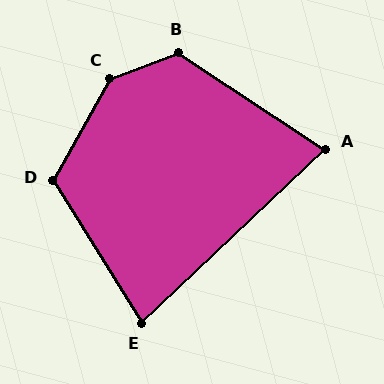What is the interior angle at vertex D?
Approximately 119 degrees (obtuse).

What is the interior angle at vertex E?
Approximately 79 degrees (acute).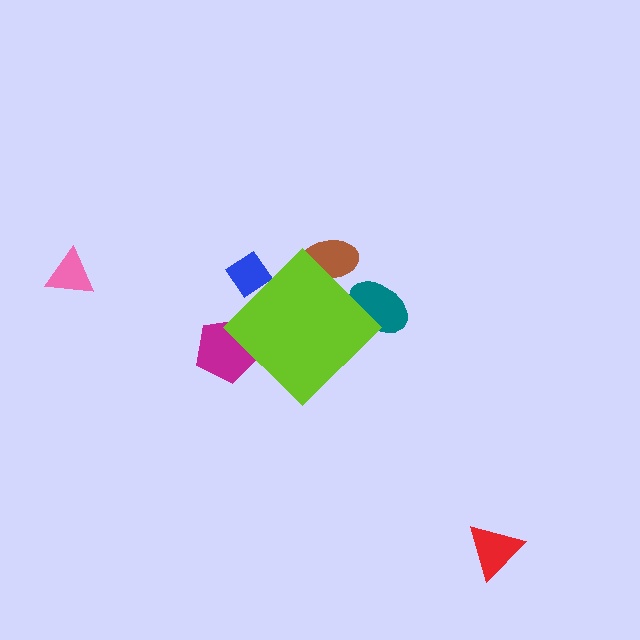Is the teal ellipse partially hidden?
Yes, the teal ellipse is partially hidden behind the lime diamond.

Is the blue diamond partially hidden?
Yes, the blue diamond is partially hidden behind the lime diamond.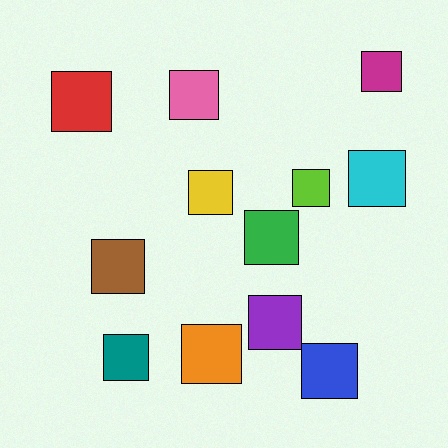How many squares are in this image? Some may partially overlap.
There are 12 squares.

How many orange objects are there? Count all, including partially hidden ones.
There is 1 orange object.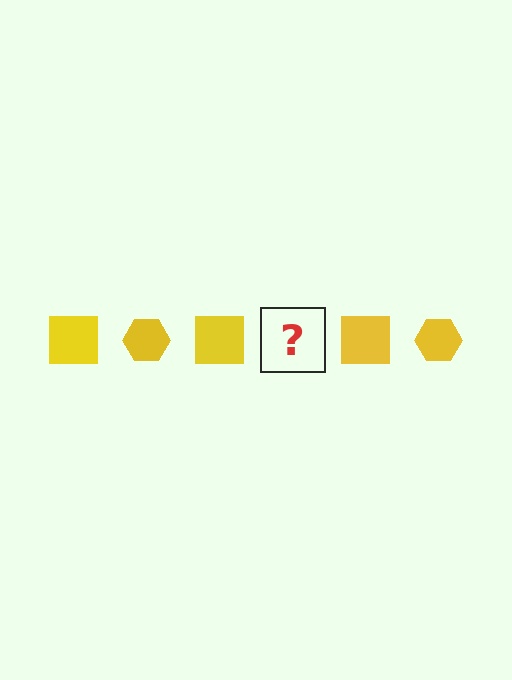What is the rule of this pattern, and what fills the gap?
The rule is that the pattern cycles through square, hexagon shapes in yellow. The gap should be filled with a yellow hexagon.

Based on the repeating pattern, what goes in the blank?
The blank should be a yellow hexagon.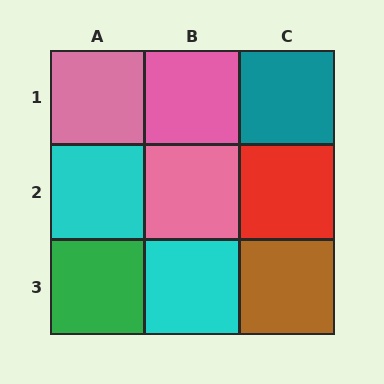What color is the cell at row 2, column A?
Cyan.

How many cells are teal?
1 cell is teal.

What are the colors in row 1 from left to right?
Pink, pink, teal.